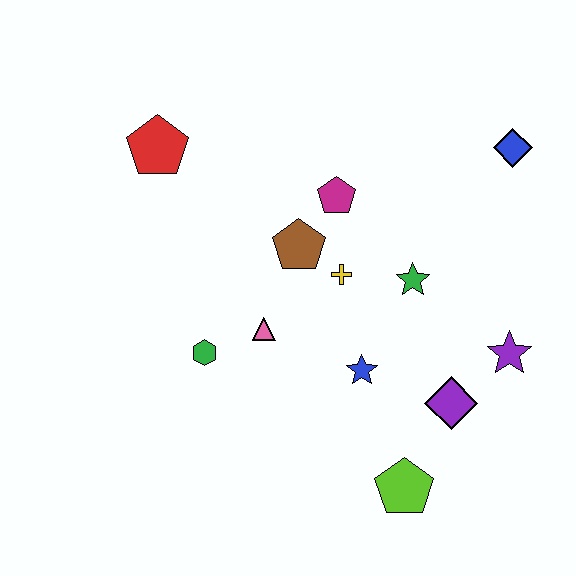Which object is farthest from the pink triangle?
The blue diamond is farthest from the pink triangle.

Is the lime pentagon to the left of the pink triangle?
No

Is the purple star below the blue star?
No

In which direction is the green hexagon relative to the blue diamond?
The green hexagon is to the left of the blue diamond.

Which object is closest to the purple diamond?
The purple star is closest to the purple diamond.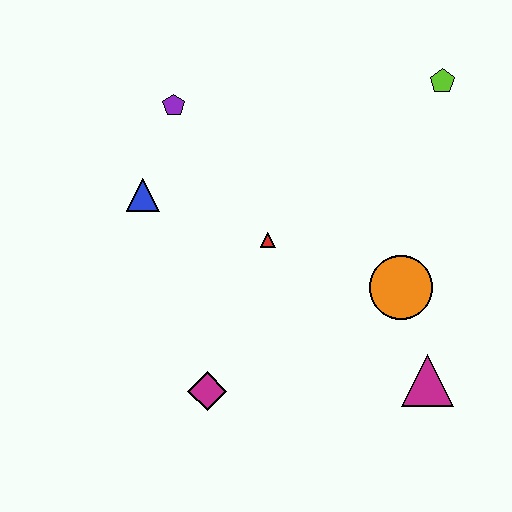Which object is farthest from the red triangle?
The lime pentagon is farthest from the red triangle.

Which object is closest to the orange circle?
The magenta triangle is closest to the orange circle.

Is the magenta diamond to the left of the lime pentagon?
Yes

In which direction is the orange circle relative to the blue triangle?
The orange circle is to the right of the blue triangle.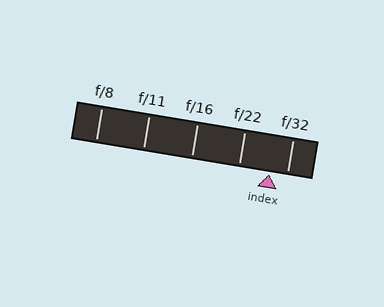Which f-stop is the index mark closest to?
The index mark is closest to f/32.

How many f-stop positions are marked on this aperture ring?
There are 5 f-stop positions marked.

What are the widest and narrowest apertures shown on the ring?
The widest aperture shown is f/8 and the narrowest is f/32.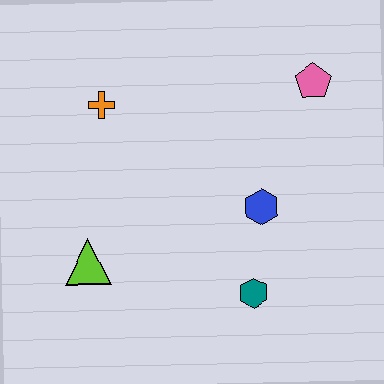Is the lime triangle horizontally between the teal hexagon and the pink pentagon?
No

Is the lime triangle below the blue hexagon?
Yes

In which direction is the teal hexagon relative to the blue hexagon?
The teal hexagon is below the blue hexagon.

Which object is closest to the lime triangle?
The orange cross is closest to the lime triangle.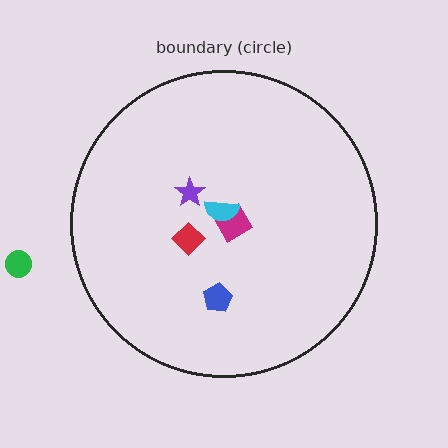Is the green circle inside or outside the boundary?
Outside.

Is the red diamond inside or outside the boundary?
Inside.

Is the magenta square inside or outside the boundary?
Inside.